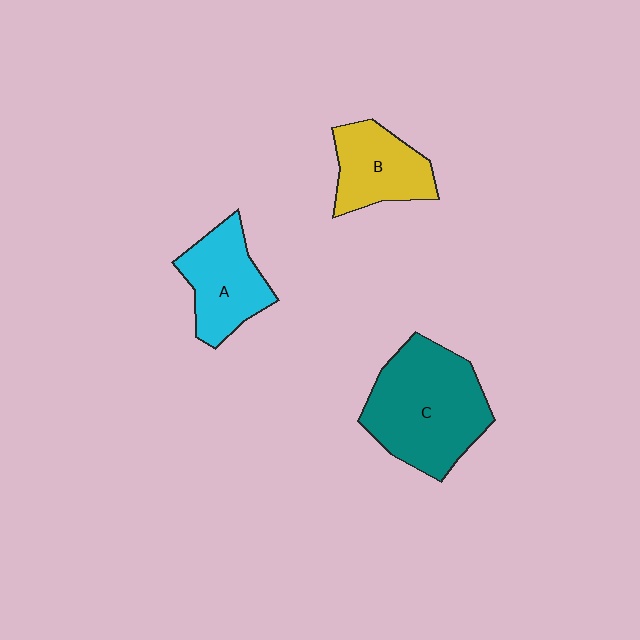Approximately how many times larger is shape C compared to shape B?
Approximately 1.8 times.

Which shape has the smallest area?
Shape B (yellow).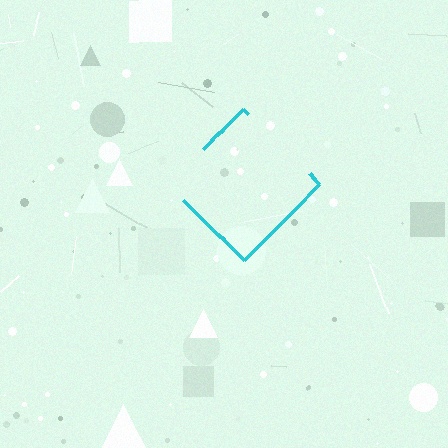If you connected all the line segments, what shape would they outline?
They would outline a diamond.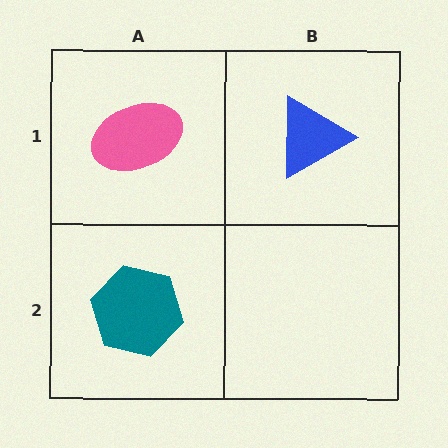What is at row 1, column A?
A pink ellipse.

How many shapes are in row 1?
2 shapes.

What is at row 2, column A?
A teal hexagon.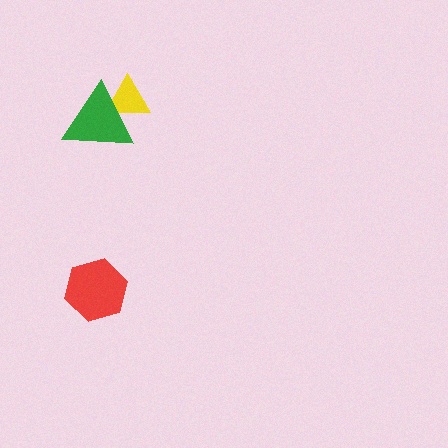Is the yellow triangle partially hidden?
Yes, it is partially covered by another shape.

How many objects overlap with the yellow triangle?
1 object overlaps with the yellow triangle.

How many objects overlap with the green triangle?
1 object overlaps with the green triangle.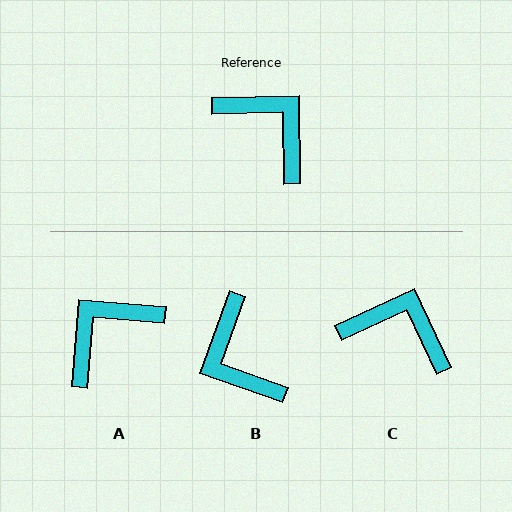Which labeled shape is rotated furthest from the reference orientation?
B, about 159 degrees away.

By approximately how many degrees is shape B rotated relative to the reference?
Approximately 159 degrees counter-clockwise.